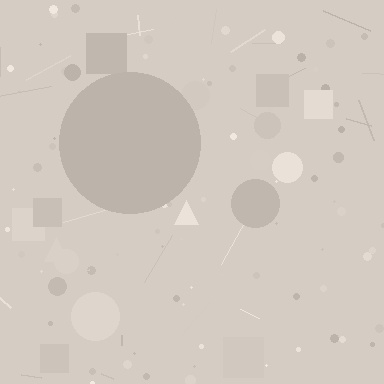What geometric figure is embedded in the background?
A circle is embedded in the background.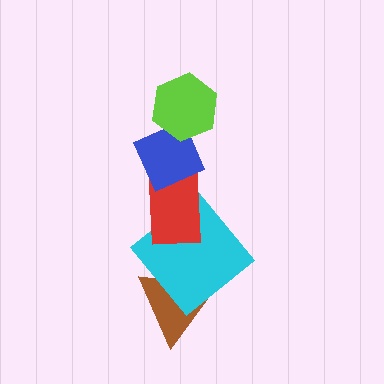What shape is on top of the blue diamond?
The lime hexagon is on top of the blue diamond.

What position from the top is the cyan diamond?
The cyan diamond is 4th from the top.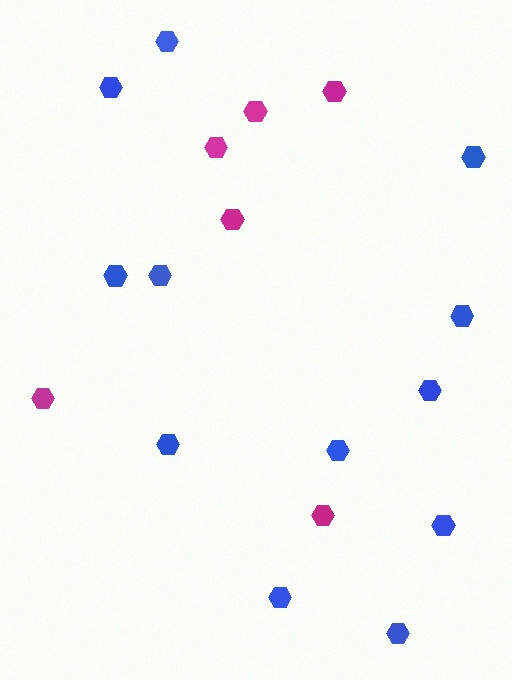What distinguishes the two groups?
There are 2 groups: one group of blue hexagons (12) and one group of magenta hexagons (6).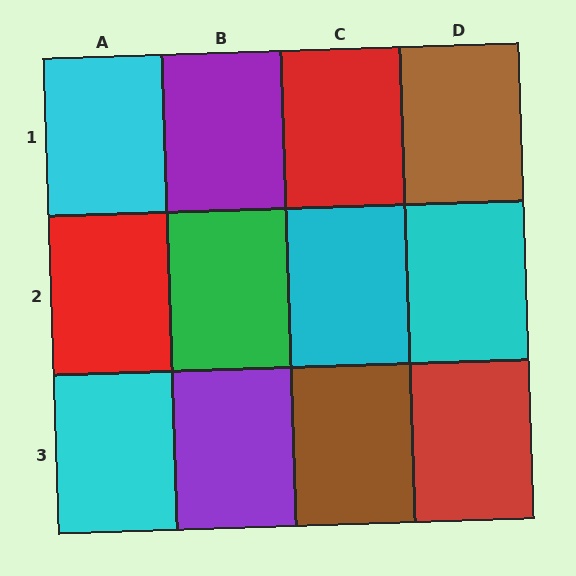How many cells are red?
3 cells are red.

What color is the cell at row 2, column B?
Green.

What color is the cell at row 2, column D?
Cyan.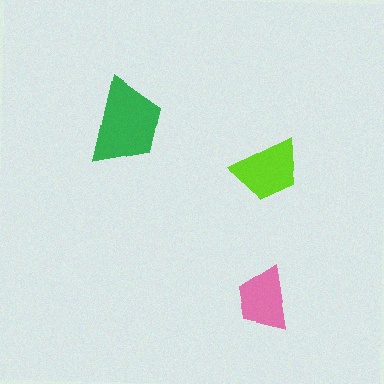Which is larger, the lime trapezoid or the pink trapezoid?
The lime one.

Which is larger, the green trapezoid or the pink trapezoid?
The green one.